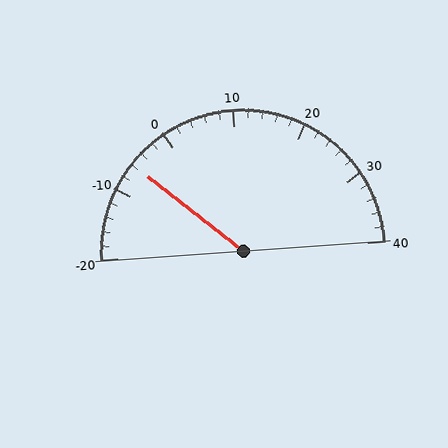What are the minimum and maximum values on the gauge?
The gauge ranges from -20 to 40.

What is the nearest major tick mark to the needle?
The nearest major tick mark is -10.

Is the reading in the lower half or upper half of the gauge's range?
The reading is in the lower half of the range (-20 to 40).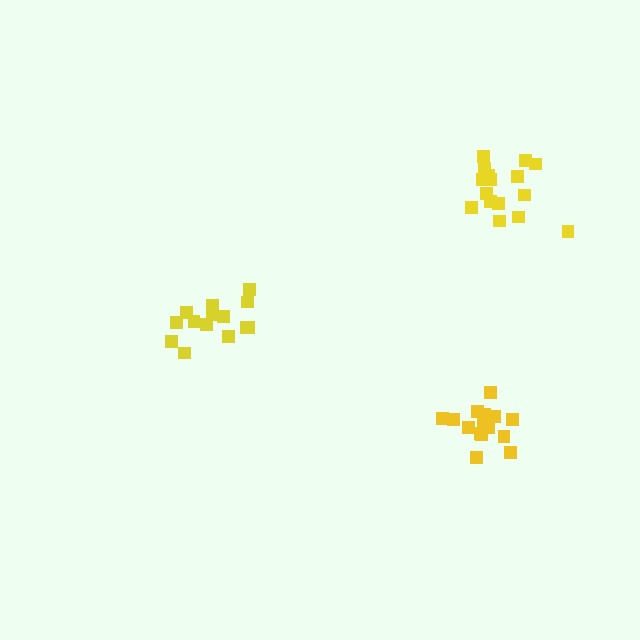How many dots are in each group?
Group 1: 15 dots, Group 2: 14 dots, Group 3: 16 dots (45 total).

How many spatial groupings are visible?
There are 3 spatial groupings.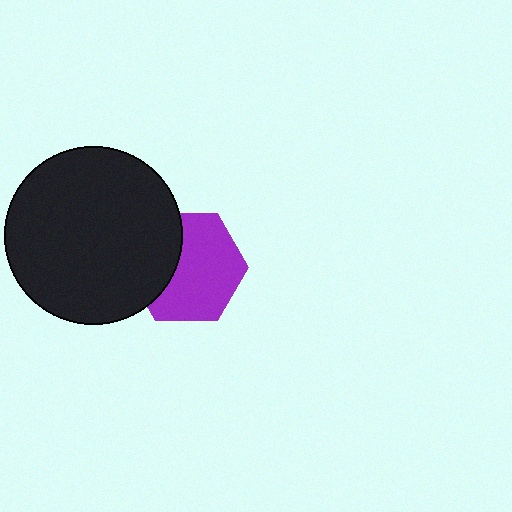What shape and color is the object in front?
The object in front is a black circle.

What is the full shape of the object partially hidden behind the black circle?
The partially hidden object is a purple hexagon.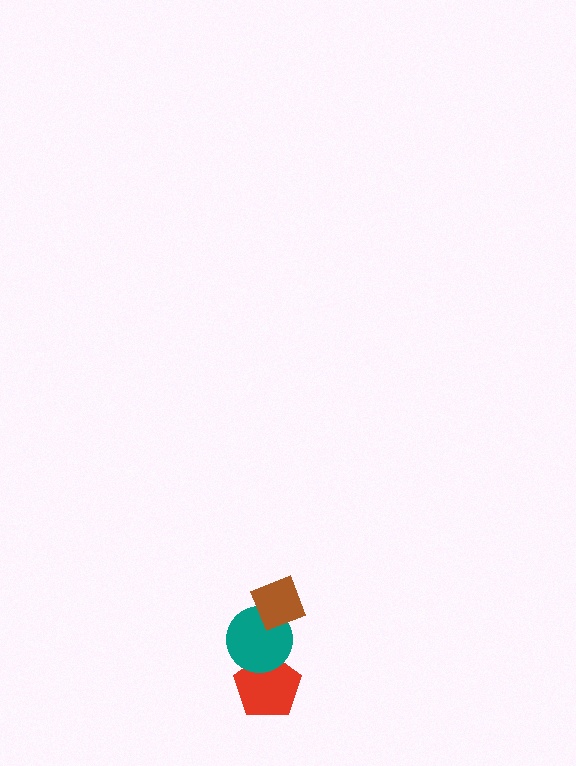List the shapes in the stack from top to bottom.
From top to bottom: the brown diamond, the teal circle, the red pentagon.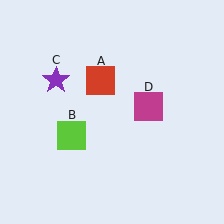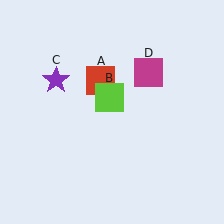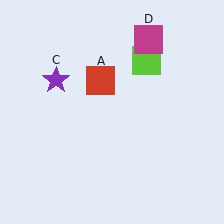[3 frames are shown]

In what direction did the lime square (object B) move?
The lime square (object B) moved up and to the right.